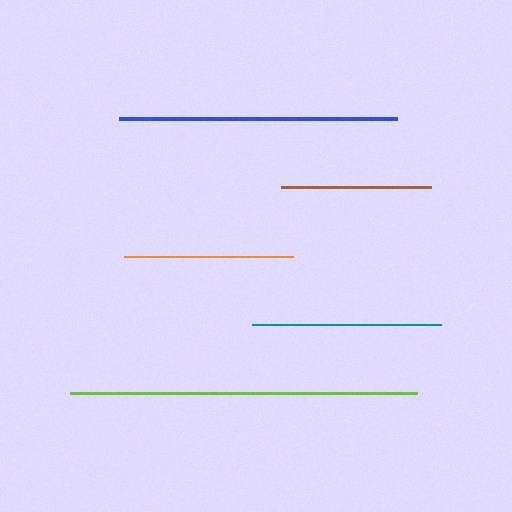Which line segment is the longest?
The lime line is the longest at approximately 347 pixels.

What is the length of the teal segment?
The teal segment is approximately 189 pixels long.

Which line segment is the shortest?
The brown line is the shortest at approximately 149 pixels.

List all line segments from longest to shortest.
From longest to shortest: lime, blue, teal, orange, brown.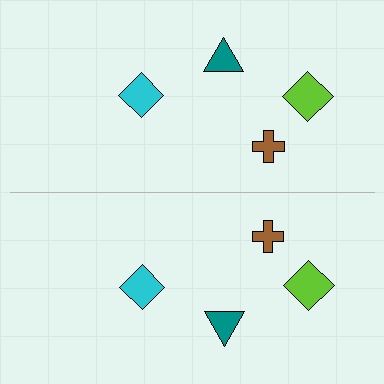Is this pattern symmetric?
Yes, this pattern has bilateral (reflection) symmetry.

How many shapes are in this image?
There are 8 shapes in this image.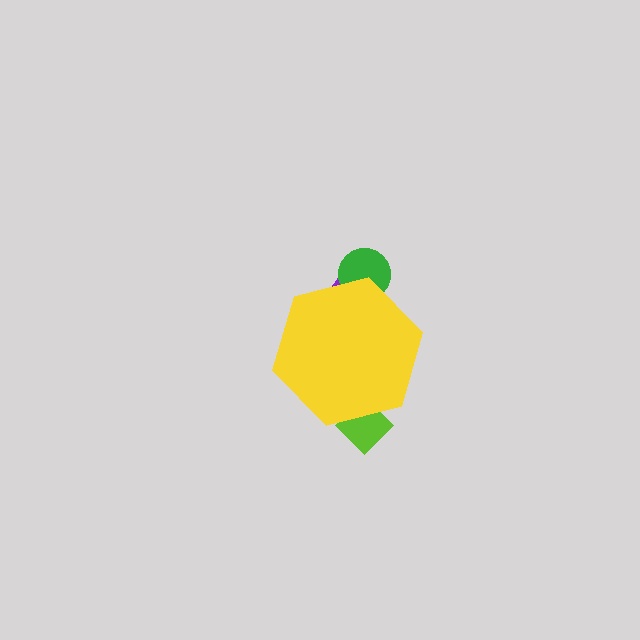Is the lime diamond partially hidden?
Yes, the lime diamond is partially hidden behind the yellow hexagon.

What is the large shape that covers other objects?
A yellow hexagon.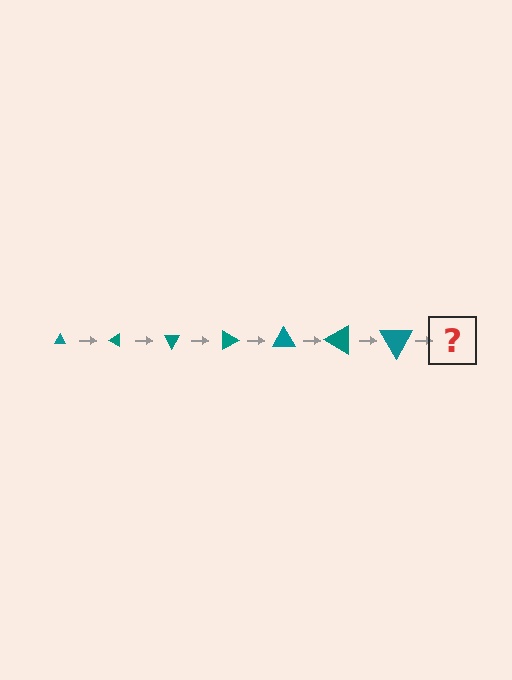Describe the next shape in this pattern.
It should be a triangle, larger than the previous one and rotated 210 degrees from the start.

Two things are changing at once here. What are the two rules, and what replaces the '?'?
The two rules are that the triangle grows larger each step and it rotates 30 degrees each step. The '?' should be a triangle, larger than the previous one and rotated 210 degrees from the start.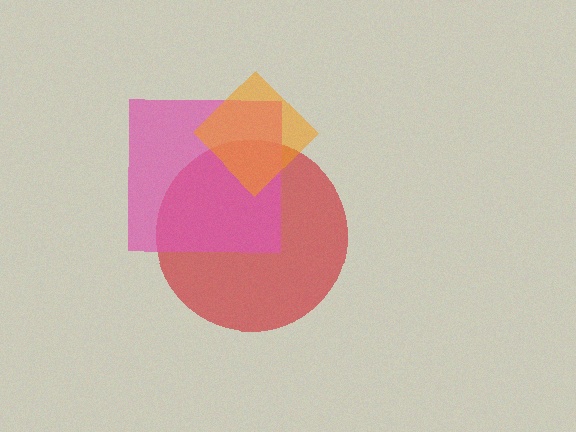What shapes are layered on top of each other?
The layered shapes are: a red circle, a pink square, an orange diamond.